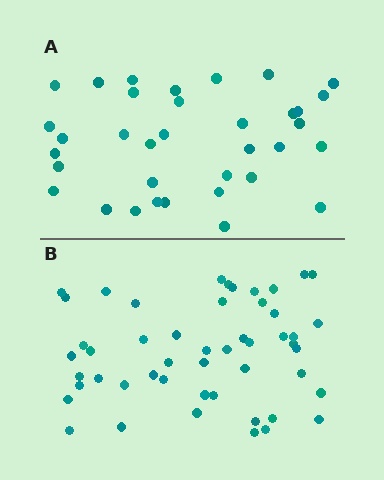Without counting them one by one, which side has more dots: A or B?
Region B (the bottom region) has more dots.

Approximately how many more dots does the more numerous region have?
Region B has approximately 15 more dots than region A.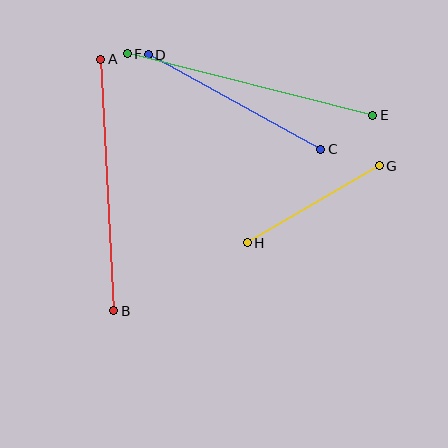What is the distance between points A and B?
The distance is approximately 252 pixels.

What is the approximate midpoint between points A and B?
The midpoint is at approximately (107, 185) pixels.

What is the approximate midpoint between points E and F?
The midpoint is at approximately (250, 85) pixels.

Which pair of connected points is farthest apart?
Points E and F are farthest apart.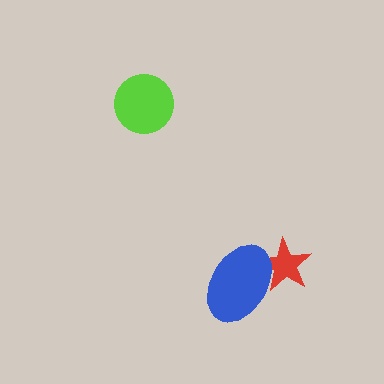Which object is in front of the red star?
The blue ellipse is in front of the red star.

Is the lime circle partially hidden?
No, no other shape covers it.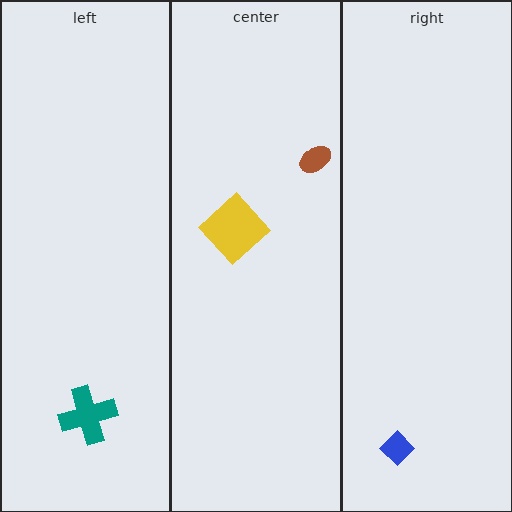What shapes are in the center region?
The brown ellipse, the yellow diamond.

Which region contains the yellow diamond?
The center region.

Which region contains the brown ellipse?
The center region.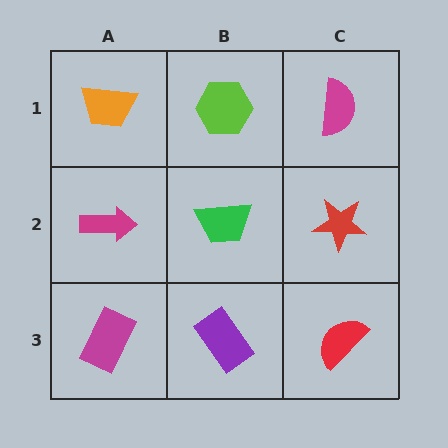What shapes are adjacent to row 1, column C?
A red star (row 2, column C), a lime hexagon (row 1, column B).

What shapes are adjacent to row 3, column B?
A green trapezoid (row 2, column B), a magenta rectangle (row 3, column A), a red semicircle (row 3, column C).